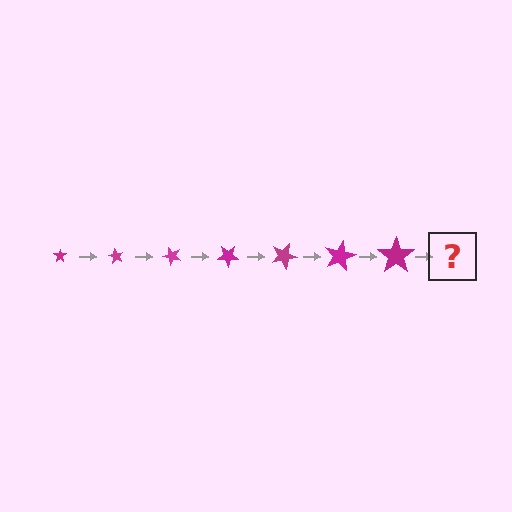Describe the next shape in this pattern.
It should be a star, larger than the previous one and rotated 420 degrees from the start.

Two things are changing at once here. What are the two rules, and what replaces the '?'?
The two rules are that the star grows larger each step and it rotates 60 degrees each step. The '?' should be a star, larger than the previous one and rotated 420 degrees from the start.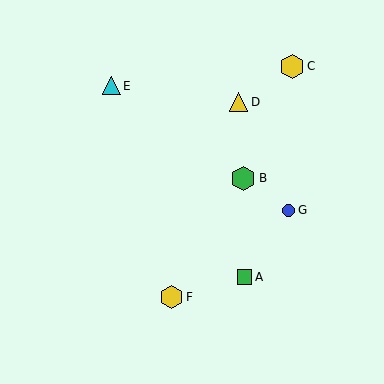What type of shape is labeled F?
Shape F is a yellow hexagon.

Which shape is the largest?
The green hexagon (labeled B) is the largest.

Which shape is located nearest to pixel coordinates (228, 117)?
The yellow triangle (labeled D) at (239, 102) is nearest to that location.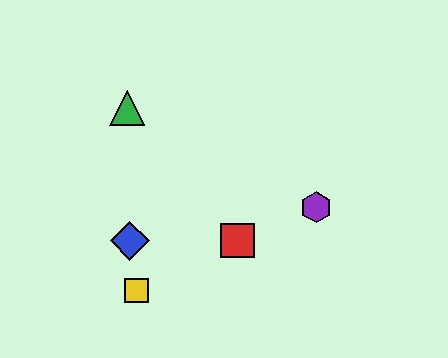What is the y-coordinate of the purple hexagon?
The purple hexagon is at y≈207.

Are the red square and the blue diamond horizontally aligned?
Yes, both are at y≈241.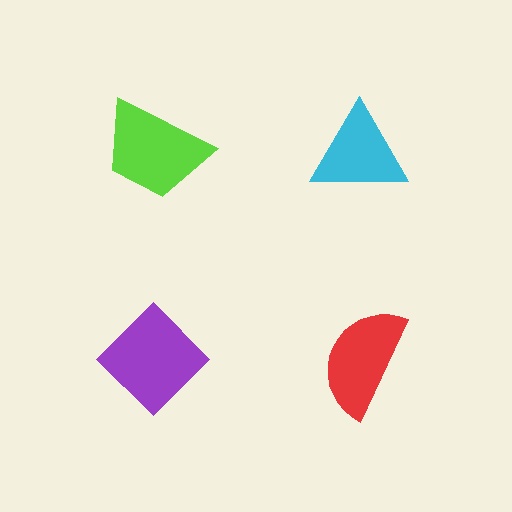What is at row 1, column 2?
A cyan triangle.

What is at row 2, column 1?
A purple diamond.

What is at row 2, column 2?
A red semicircle.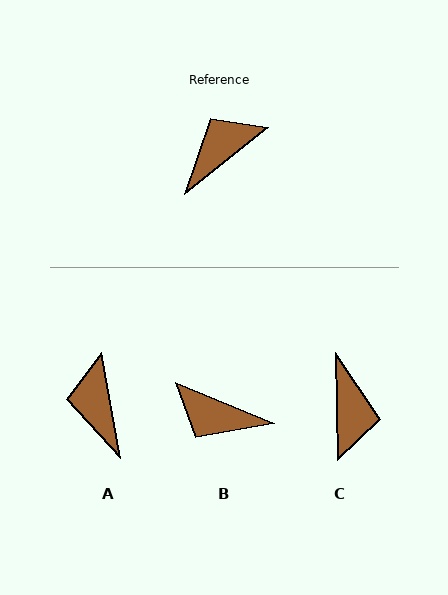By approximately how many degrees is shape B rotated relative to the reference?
Approximately 119 degrees counter-clockwise.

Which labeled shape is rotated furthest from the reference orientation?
C, about 128 degrees away.